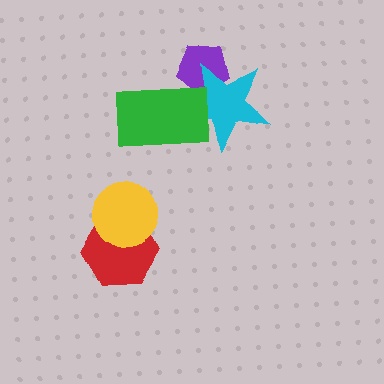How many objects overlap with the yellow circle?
1 object overlaps with the yellow circle.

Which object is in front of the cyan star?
The green rectangle is in front of the cyan star.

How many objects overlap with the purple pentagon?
2 objects overlap with the purple pentagon.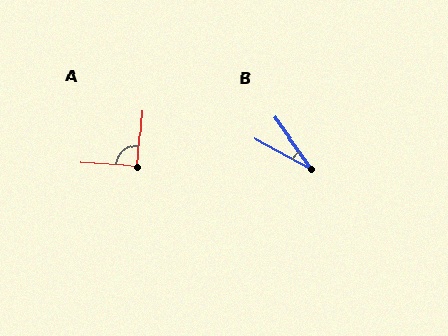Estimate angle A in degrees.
Approximately 90 degrees.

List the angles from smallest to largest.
B (26°), A (90°).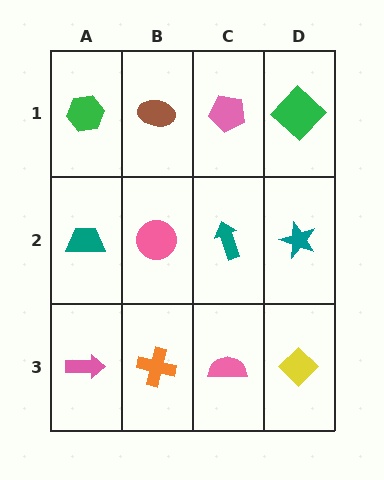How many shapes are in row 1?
4 shapes.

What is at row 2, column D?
A teal star.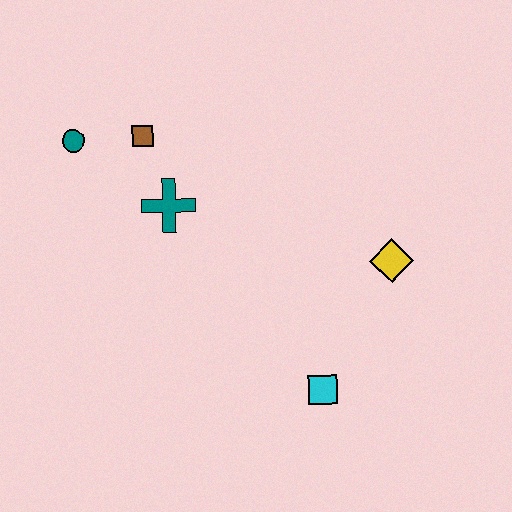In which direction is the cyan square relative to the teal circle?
The cyan square is below the teal circle.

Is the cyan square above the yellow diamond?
No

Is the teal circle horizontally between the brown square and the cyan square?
No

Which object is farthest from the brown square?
The cyan square is farthest from the brown square.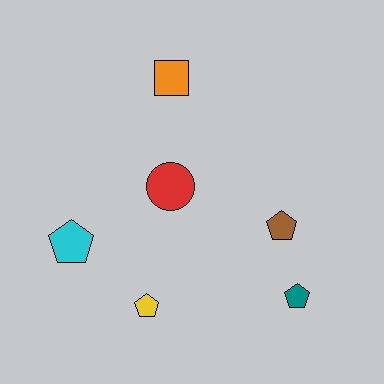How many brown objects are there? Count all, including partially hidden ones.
There is 1 brown object.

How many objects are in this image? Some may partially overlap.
There are 6 objects.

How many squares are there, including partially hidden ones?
There is 1 square.